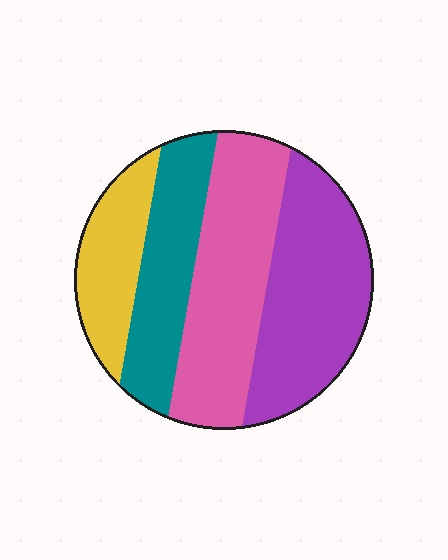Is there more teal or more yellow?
Teal.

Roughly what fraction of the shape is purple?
Purple covers 32% of the shape.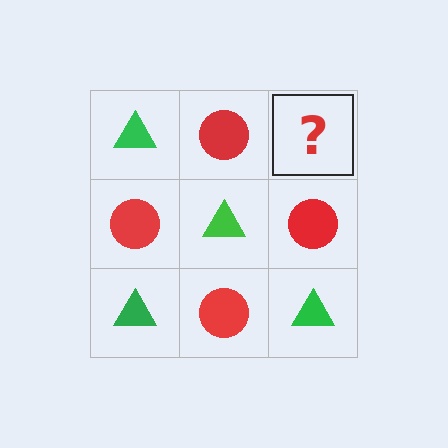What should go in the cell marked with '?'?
The missing cell should contain a green triangle.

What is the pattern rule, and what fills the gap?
The rule is that it alternates green triangle and red circle in a checkerboard pattern. The gap should be filled with a green triangle.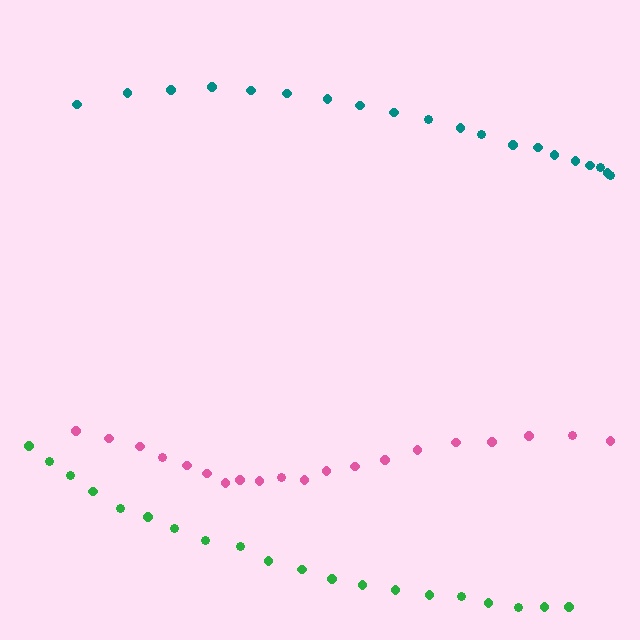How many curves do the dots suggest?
There are 3 distinct paths.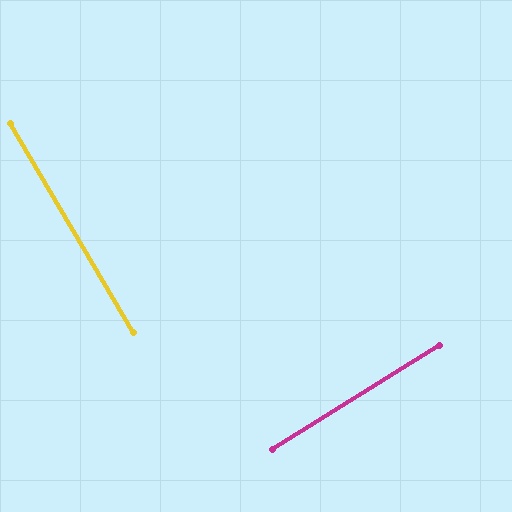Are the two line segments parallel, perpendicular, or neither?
Perpendicular — they meet at approximately 88°.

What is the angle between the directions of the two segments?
Approximately 88 degrees.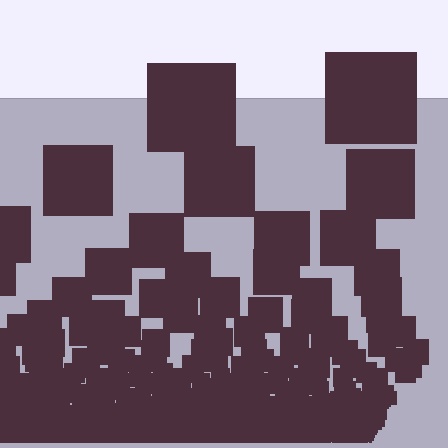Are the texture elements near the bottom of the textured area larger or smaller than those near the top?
Smaller. The gradient is inverted — elements near the bottom are smaller and denser.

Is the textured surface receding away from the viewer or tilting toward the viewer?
The surface appears to tilt toward the viewer. Texture elements get larger and sparser toward the top.